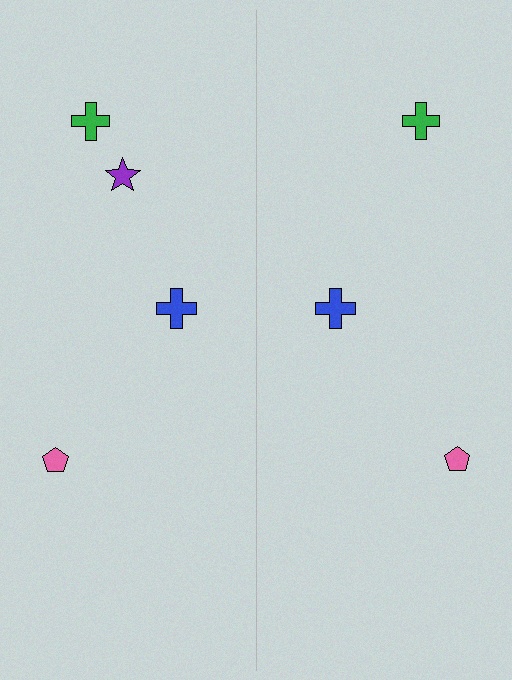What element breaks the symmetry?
A purple star is missing from the right side.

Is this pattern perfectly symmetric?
No, the pattern is not perfectly symmetric. A purple star is missing from the right side.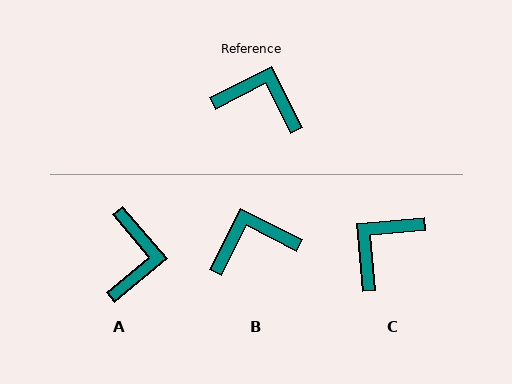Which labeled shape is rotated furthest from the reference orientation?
A, about 77 degrees away.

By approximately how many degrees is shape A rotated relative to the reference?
Approximately 77 degrees clockwise.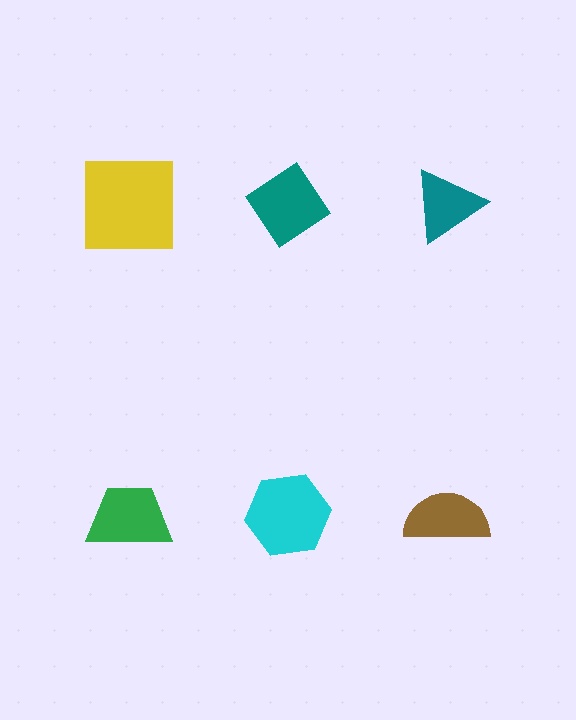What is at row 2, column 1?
A green trapezoid.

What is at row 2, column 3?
A brown semicircle.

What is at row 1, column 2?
A teal diamond.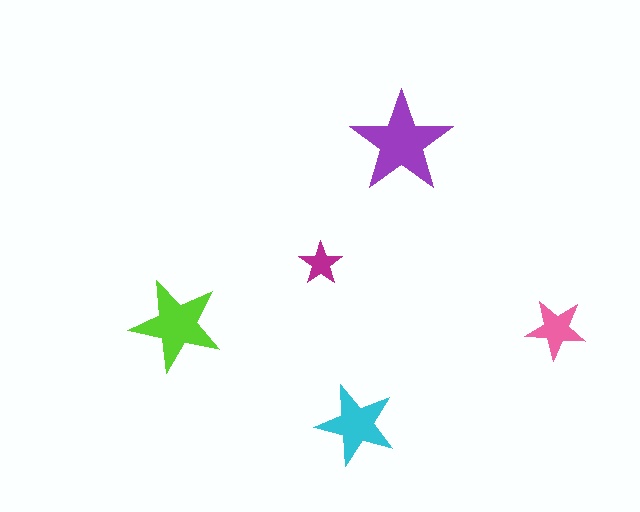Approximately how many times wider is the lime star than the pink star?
About 1.5 times wider.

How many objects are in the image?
There are 5 objects in the image.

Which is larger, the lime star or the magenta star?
The lime one.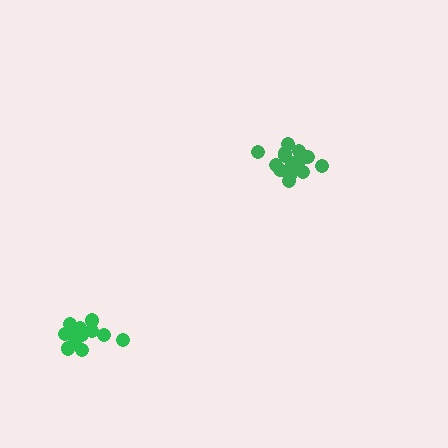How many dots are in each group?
Group 1: 15 dots, Group 2: 18 dots (33 total).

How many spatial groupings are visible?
There are 2 spatial groupings.